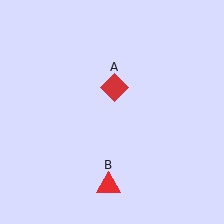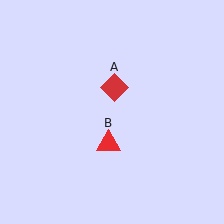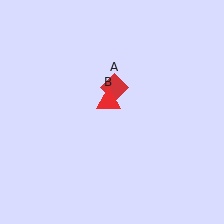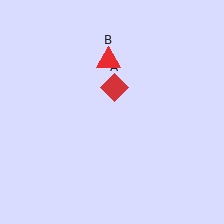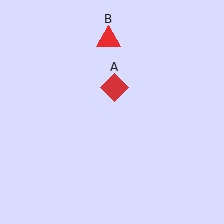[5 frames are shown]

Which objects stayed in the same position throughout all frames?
Red diamond (object A) remained stationary.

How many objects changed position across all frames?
1 object changed position: red triangle (object B).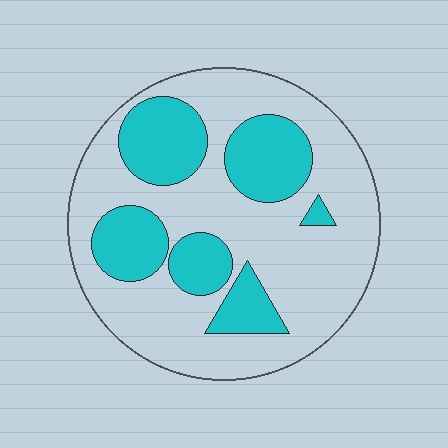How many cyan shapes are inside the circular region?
6.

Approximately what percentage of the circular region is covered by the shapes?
Approximately 30%.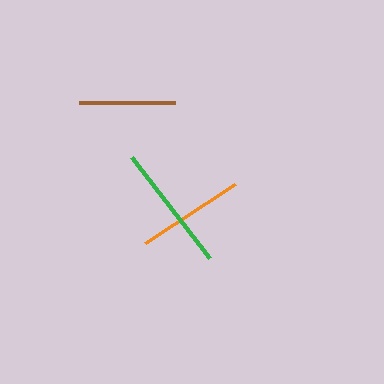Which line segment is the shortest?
The brown line is the shortest at approximately 96 pixels.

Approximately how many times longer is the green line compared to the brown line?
The green line is approximately 1.3 times the length of the brown line.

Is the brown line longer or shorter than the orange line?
The orange line is longer than the brown line.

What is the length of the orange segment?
The orange segment is approximately 108 pixels long.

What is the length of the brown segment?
The brown segment is approximately 96 pixels long.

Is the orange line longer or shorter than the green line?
The green line is longer than the orange line.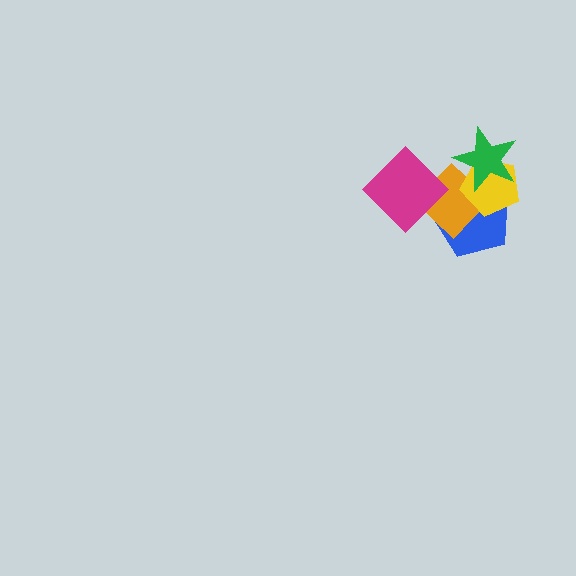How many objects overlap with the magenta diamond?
2 objects overlap with the magenta diamond.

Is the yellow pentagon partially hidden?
Yes, it is partially covered by another shape.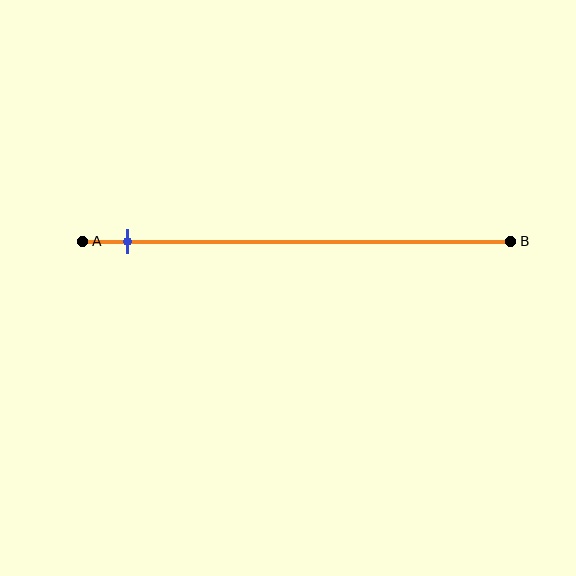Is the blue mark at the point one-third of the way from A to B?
No, the mark is at about 10% from A, not at the 33% one-third point.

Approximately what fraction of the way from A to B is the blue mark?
The blue mark is approximately 10% of the way from A to B.